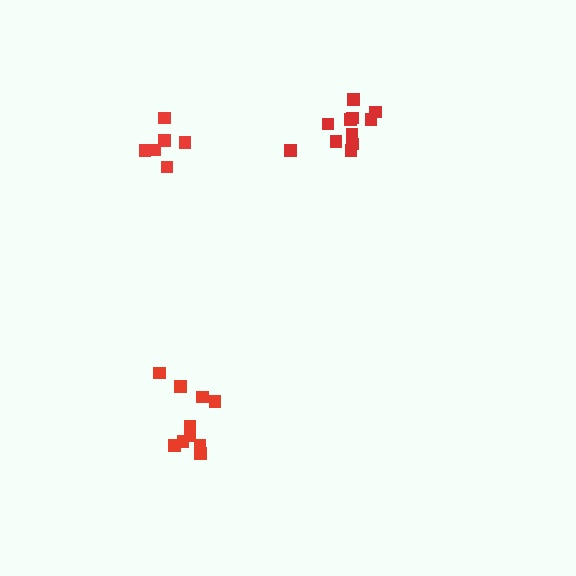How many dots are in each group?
Group 1: 6 dots, Group 2: 10 dots, Group 3: 11 dots (27 total).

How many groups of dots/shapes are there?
There are 3 groups.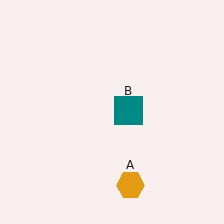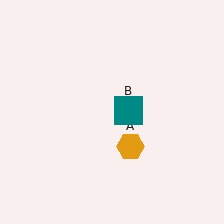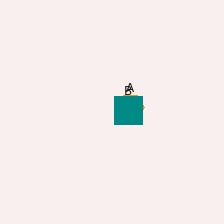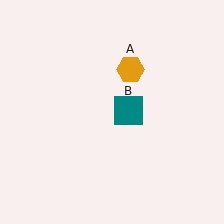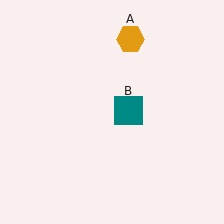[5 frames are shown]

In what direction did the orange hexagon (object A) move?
The orange hexagon (object A) moved up.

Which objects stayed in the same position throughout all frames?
Teal square (object B) remained stationary.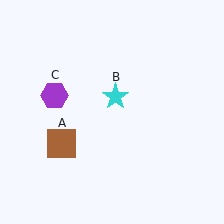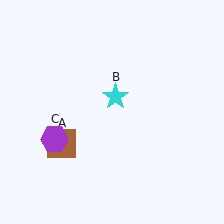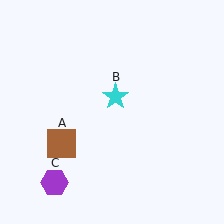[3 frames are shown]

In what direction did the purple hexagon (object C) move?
The purple hexagon (object C) moved down.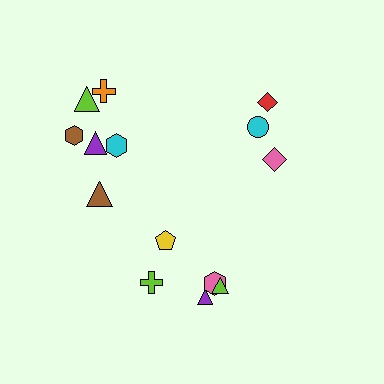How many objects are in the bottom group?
There are 5 objects.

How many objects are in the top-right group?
There are 3 objects.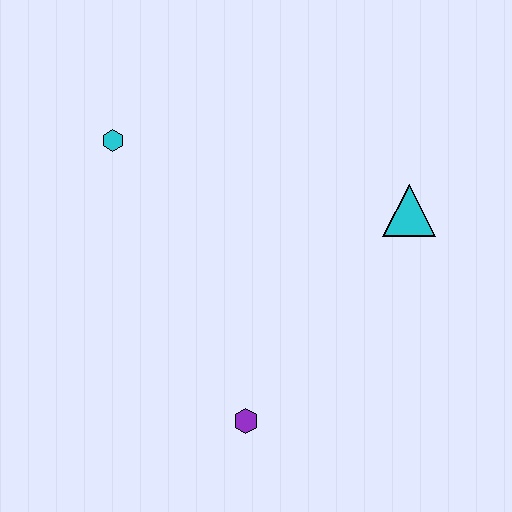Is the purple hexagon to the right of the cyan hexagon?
Yes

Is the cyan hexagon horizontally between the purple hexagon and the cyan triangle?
No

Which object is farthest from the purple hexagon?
The cyan hexagon is farthest from the purple hexagon.